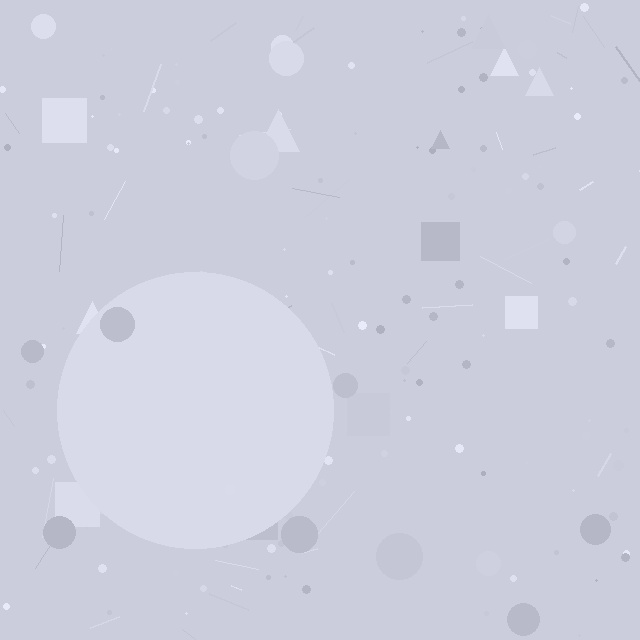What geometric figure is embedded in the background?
A circle is embedded in the background.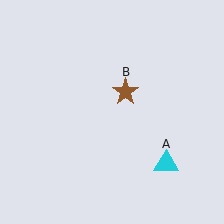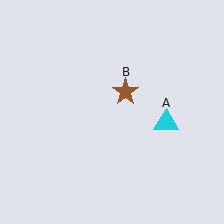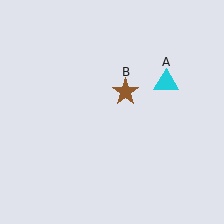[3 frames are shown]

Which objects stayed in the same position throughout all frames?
Brown star (object B) remained stationary.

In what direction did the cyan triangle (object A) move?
The cyan triangle (object A) moved up.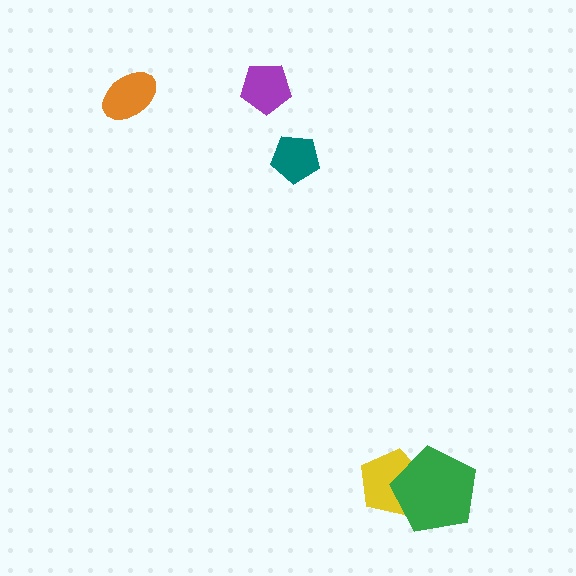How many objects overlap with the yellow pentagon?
1 object overlaps with the yellow pentagon.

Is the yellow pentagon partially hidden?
Yes, it is partially covered by another shape.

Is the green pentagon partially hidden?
No, no other shape covers it.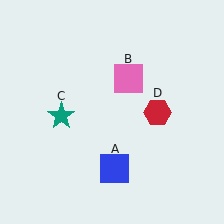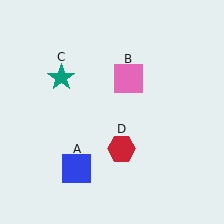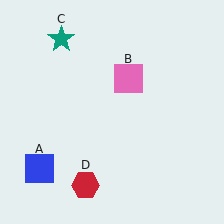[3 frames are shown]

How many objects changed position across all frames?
3 objects changed position: blue square (object A), teal star (object C), red hexagon (object D).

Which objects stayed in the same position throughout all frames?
Pink square (object B) remained stationary.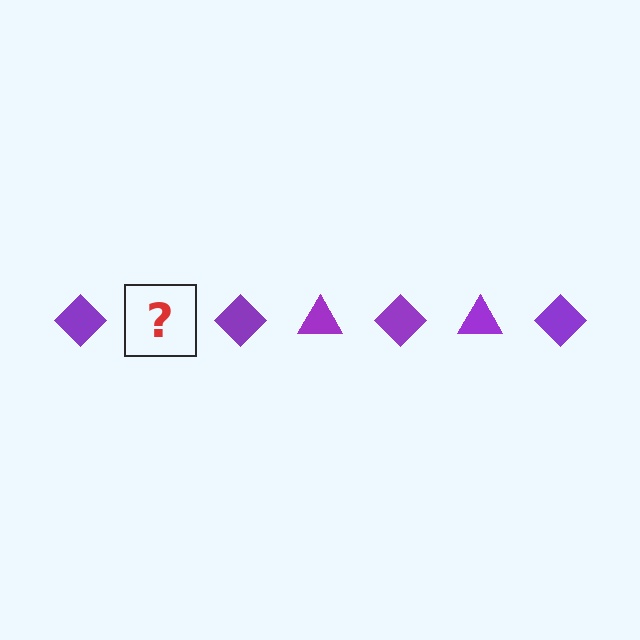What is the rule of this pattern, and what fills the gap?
The rule is that the pattern cycles through diamond, triangle shapes in purple. The gap should be filled with a purple triangle.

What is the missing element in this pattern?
The missing element is a purple triangle.